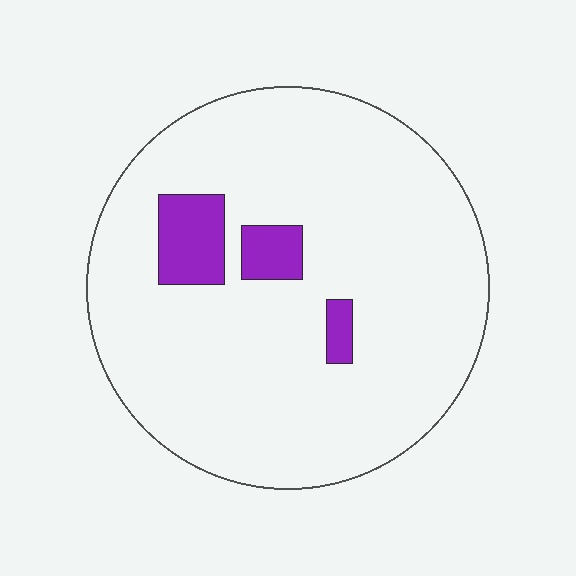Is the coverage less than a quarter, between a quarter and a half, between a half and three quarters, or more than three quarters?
Less than a quarter.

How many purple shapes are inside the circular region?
3.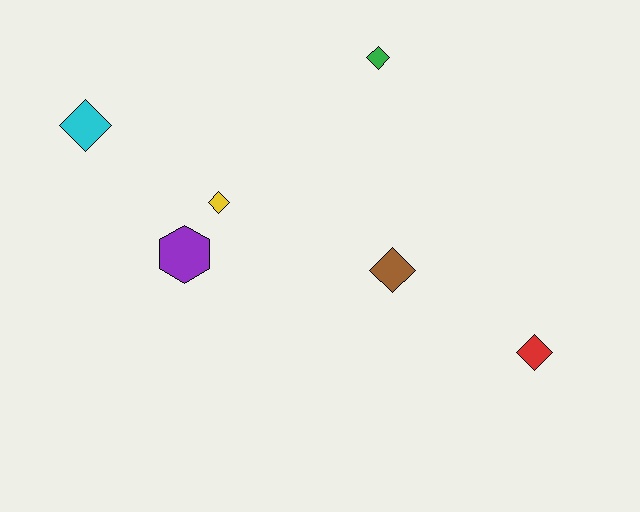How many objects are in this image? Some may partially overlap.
There are 6 objects.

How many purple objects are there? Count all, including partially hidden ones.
There is 1 purple object.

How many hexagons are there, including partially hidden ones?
There is 1 hexagon.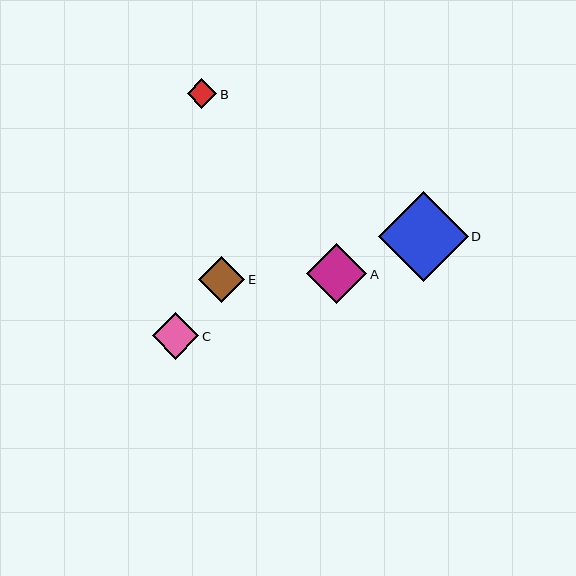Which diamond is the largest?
Diamond D is the largest with a size of approximately 90 pixels.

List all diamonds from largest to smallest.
From largest to smallest: D, A, C, E, B.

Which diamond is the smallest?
Diamond B is the smallest with a size of approximately 30 pixels.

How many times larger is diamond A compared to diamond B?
Diamond A is approximately 2.0 times the size of diamond B.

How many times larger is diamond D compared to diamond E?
Diamond D is approximately 1.9 times the size of diamond E.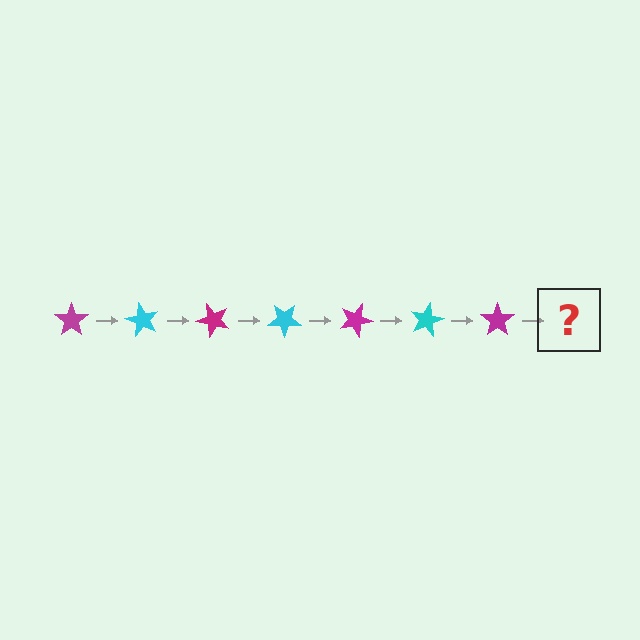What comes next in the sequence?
The next element should be a cyan star, rotated 420 degrees from the start.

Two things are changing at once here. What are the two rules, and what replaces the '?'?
The two rules are that it rotates 60 degrees each step and the color cycles through magenta and cyan. The '?' should be a cyan star, rotated 420 degrees from the start.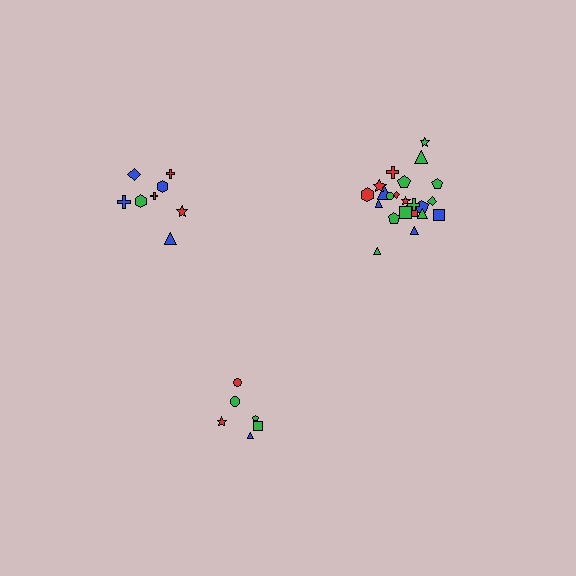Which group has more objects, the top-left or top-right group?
The top-right group.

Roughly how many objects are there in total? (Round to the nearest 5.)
Roughly 35 objects in total.